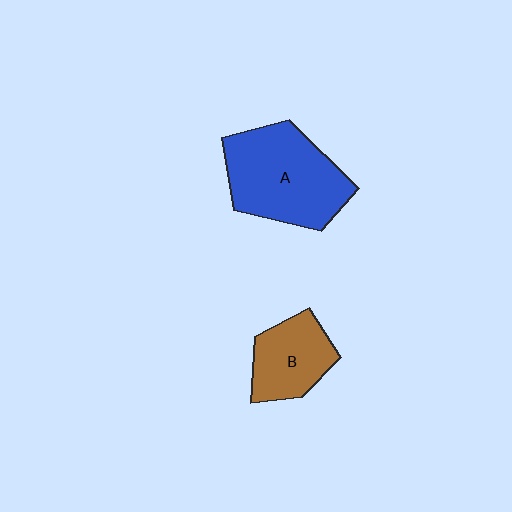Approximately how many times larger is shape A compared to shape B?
Approximately 1.8 times.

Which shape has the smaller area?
Shape B (brown).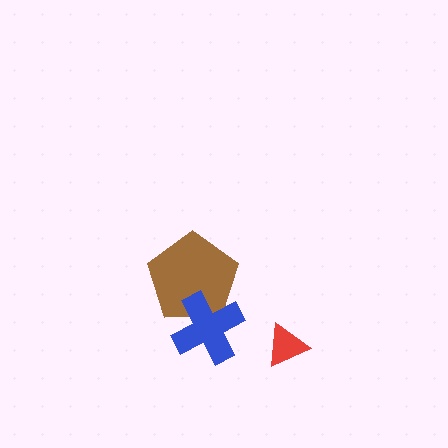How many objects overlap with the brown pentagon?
1 object overlaps with the brown pentagon.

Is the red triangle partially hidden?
No, no other shape covers it.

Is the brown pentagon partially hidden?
Yes, it is partially covered by another shape.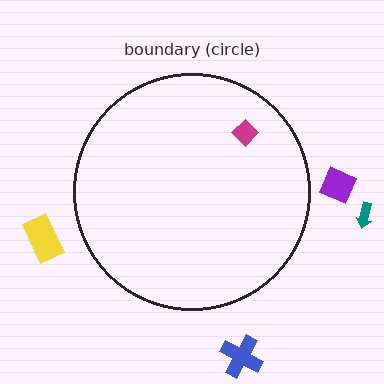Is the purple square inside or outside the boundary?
Outside.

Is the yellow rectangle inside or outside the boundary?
Outside.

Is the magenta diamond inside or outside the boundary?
Inside.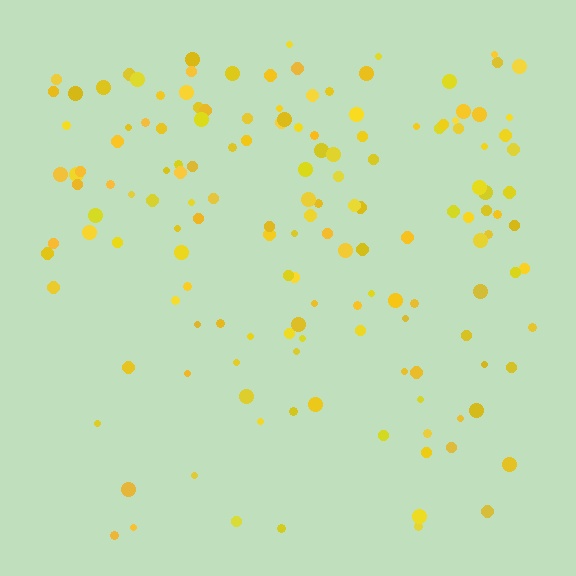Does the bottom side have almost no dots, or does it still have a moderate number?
Still a moderate number, just noticeably fewer than the top.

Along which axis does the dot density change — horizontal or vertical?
Vertical.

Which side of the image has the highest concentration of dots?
The top.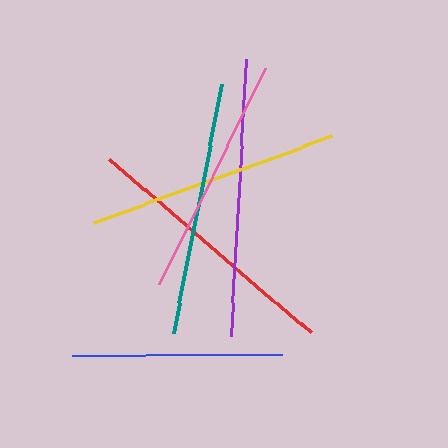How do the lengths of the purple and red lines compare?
The purple and red lines are approximately the same length.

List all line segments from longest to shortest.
From longest to shortest: purple, red, teal, yellow, pink, blue.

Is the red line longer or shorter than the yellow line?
The red line is longer than the yellow line.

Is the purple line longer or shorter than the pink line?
The purple line is longer than the pink line.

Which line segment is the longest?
The purple line is the longest at approximately 278 pixels.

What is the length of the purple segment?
The purple segment is approximately 278 pixels long.